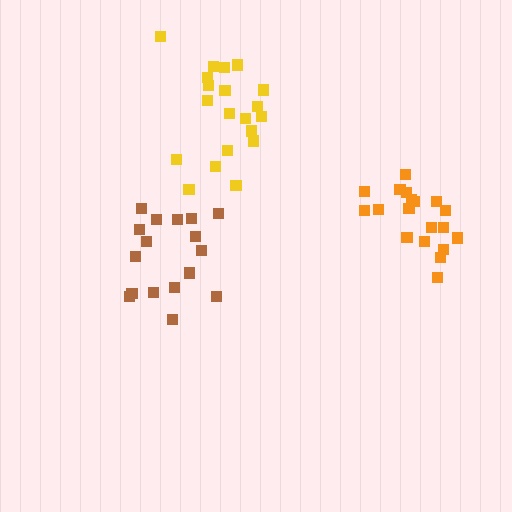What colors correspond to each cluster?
The clusters are colored: orange, yellow, brown.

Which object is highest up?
The yellow cluster is topmost.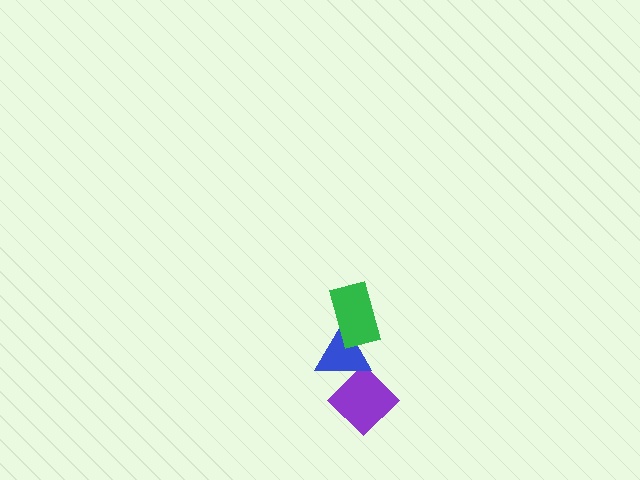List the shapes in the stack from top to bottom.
From top to bottom: the green rectangle, the blue triangle, the purple diamond.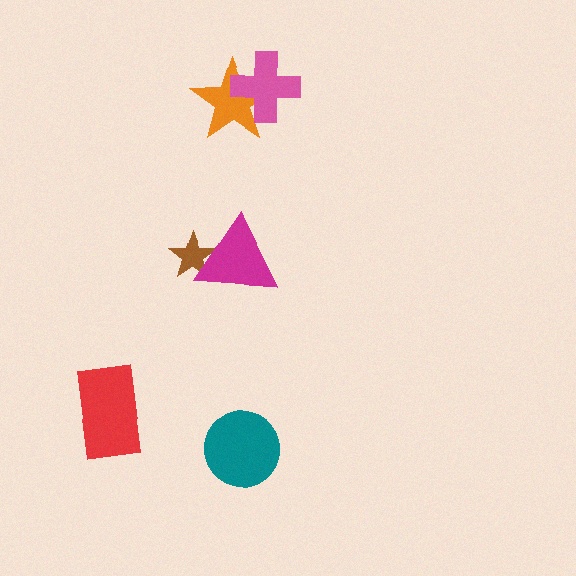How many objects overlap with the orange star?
1 object overlaps with the orange star.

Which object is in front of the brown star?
The magenta triangle is in front of the brown star.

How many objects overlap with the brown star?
1 object overlaps with the brown star.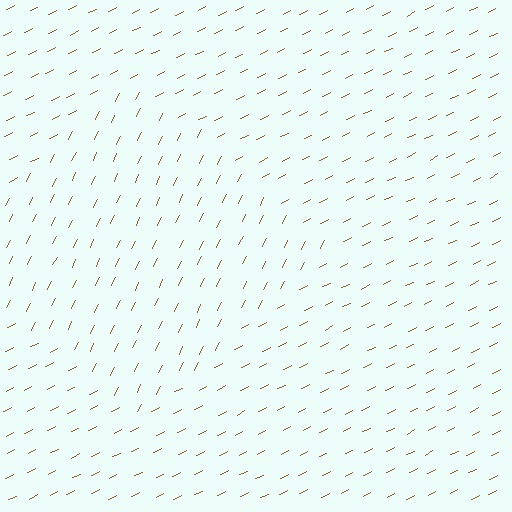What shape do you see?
I see a diamond.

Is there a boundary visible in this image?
Yes, there is a texture boundary formed by a change in line orientation.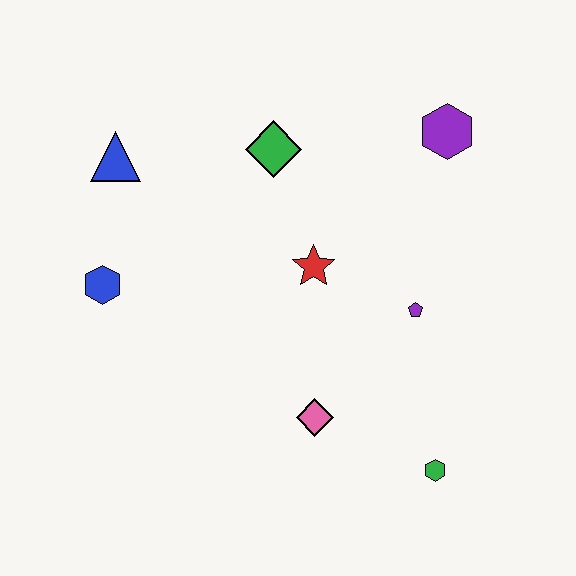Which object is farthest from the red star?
The green hexagon is farthest from the red star.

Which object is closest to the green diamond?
The red star is closest to the green diamond.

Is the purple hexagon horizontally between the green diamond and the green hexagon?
No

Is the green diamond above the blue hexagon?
Yes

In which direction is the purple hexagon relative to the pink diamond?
The purple hexagon is above the pink diamond.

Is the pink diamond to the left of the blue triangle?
No